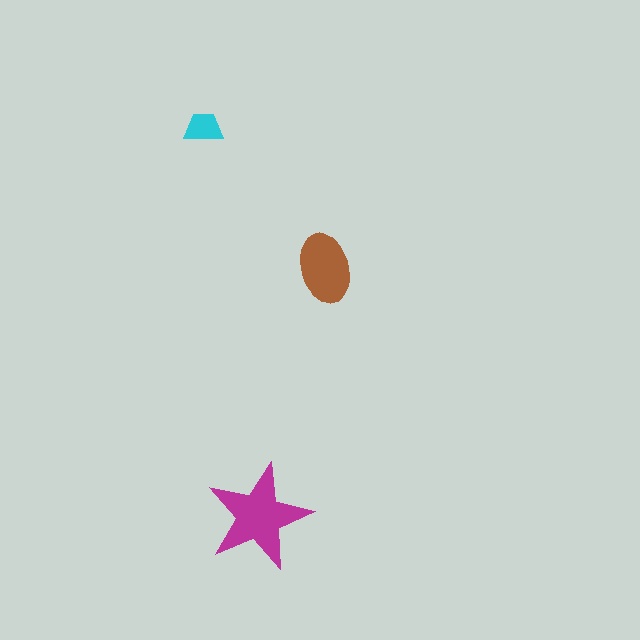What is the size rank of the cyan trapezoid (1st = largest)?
3rd.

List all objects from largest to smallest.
The magenta star, the brown ellipse, the cyan trapezoid.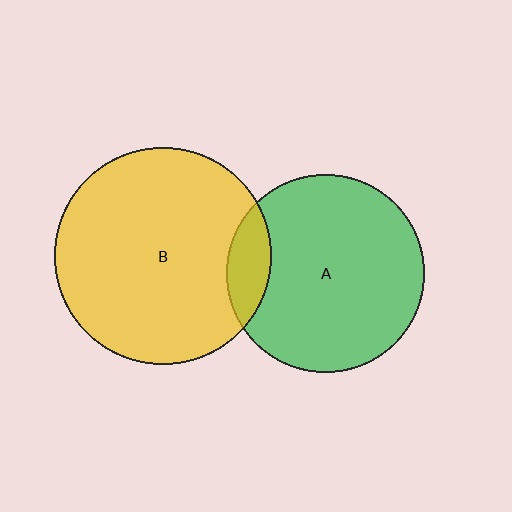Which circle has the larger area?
Circle B (yellow).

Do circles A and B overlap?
Yes.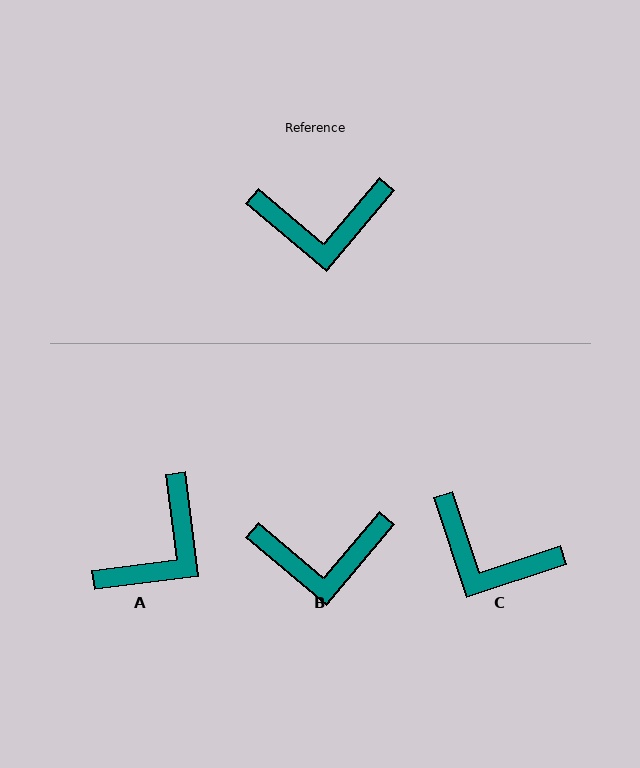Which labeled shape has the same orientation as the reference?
B.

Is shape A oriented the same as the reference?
No, it is off by about 47 degrees.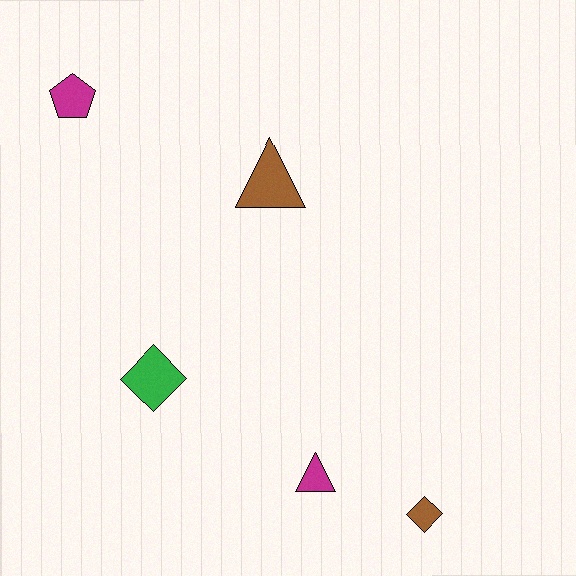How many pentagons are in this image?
There is 1 pentagon.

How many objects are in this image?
There are 5 objects.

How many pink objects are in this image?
There are no pink objects.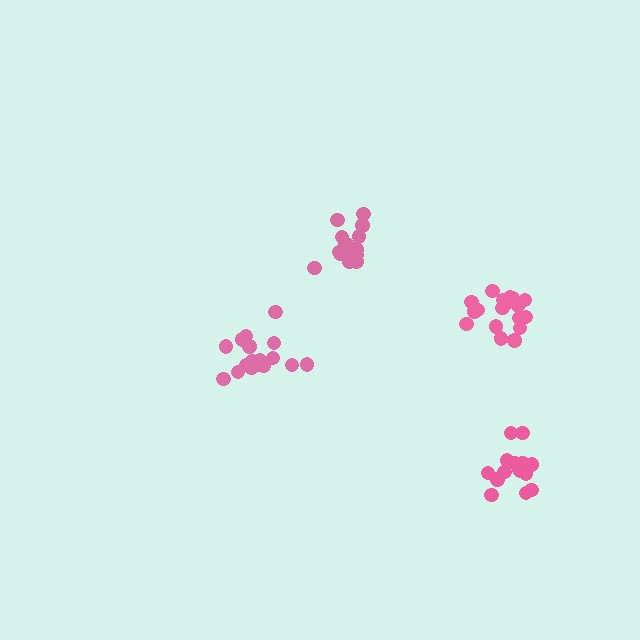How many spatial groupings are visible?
There are 4 spatial groupings.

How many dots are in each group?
Group 1: 16 dots, Group 2: 15 dots, Group 3: 20 dots, Group 4: 19 dots (70 total).